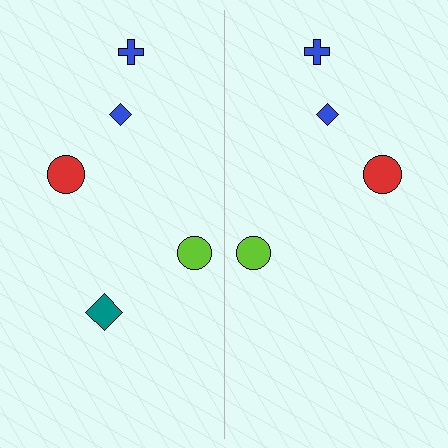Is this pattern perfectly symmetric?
No, the pattern is not perfectly symmetric. A teal diamond is missing from the right side.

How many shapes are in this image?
There are 9 shapes in this image.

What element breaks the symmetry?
A teal diamond is missing from the right side.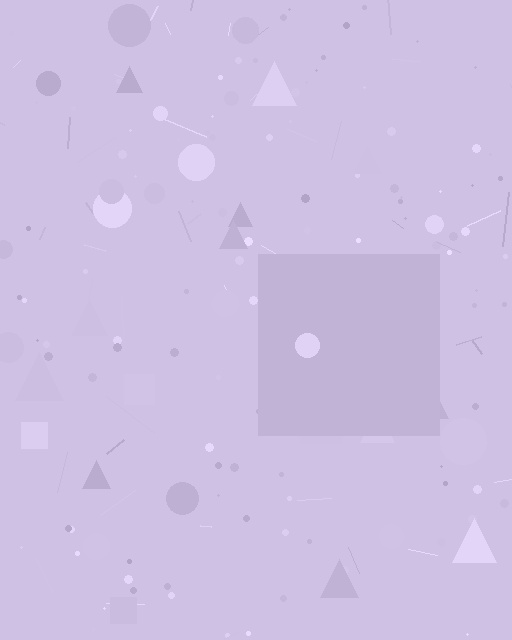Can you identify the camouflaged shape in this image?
The camouflaged shape is a square.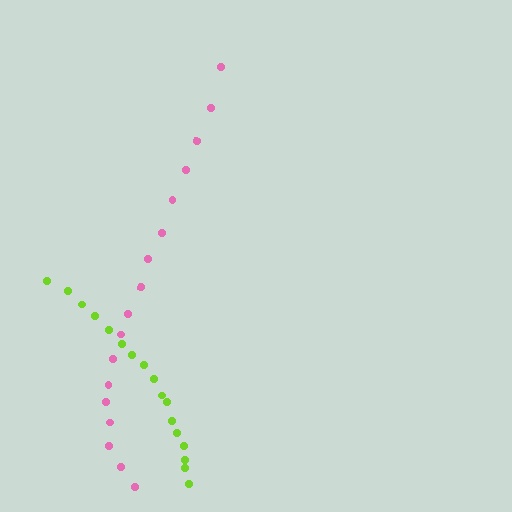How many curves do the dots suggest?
There are 2 distinct paths.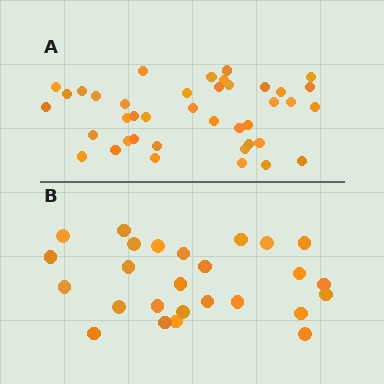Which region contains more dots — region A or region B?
Region A (the top region) has more dots.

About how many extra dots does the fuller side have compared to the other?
Region A has approximately 15 more dots than region B.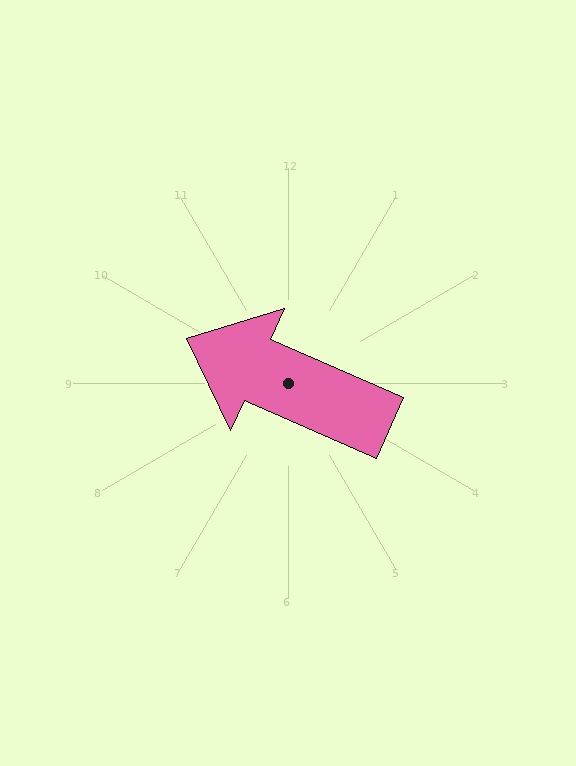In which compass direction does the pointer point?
Northwest.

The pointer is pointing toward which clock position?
Roughly 10 o'clock.